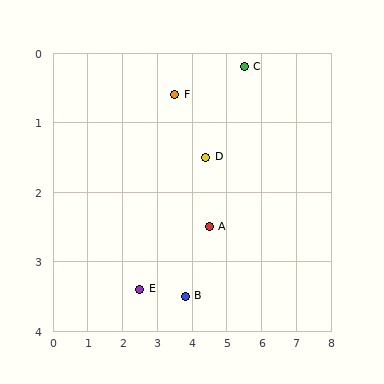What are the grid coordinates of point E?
Point E is at approximately (2.5, 3.4).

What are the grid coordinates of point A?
Point A is at approximately (4.5, 2.5).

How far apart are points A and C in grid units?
Points A and C are about 2.5 grid units apart.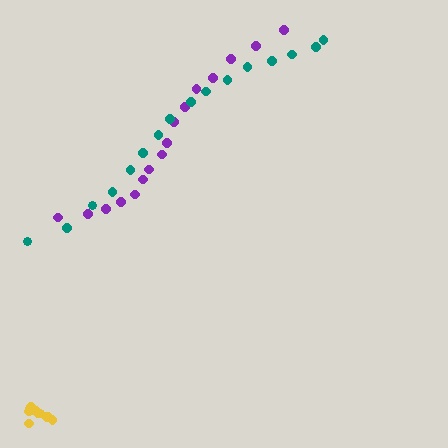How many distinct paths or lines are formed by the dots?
There are 3 distinct paths.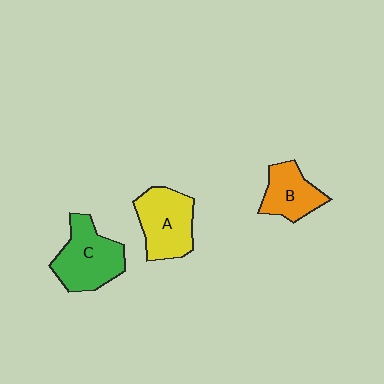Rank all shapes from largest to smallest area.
From largest to smallest: C (green), A (yellow), B (orange).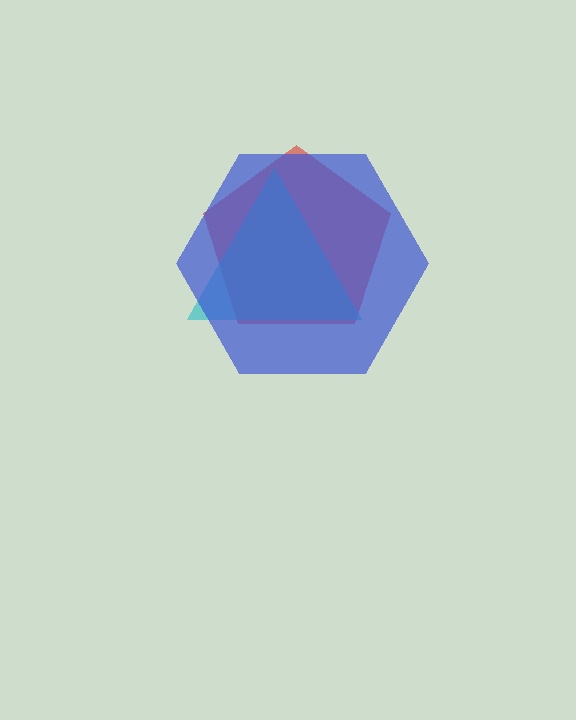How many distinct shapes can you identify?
There are 3 distinct shapes: a red pentagon, a cyan triangle, a blue hexagon.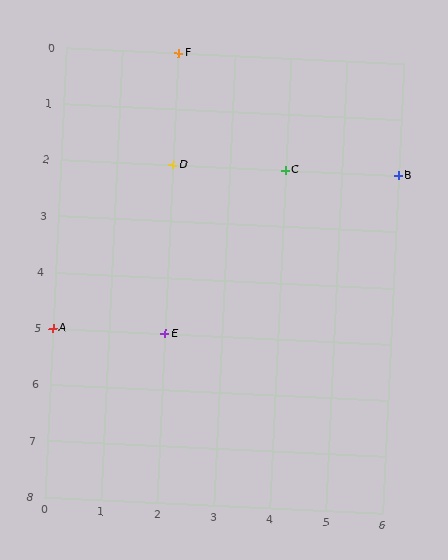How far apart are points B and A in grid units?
Points B and A are 6 columns and 3 rows apart (about 6.7 grid units diagonally).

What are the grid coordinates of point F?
Point F is at grid coordinates (2, 0).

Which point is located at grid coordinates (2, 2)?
Point D is at (2, 2).